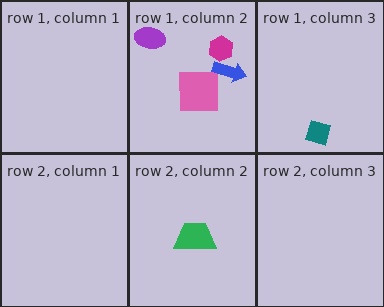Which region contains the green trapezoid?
The row 2, column 2 region.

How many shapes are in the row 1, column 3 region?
1.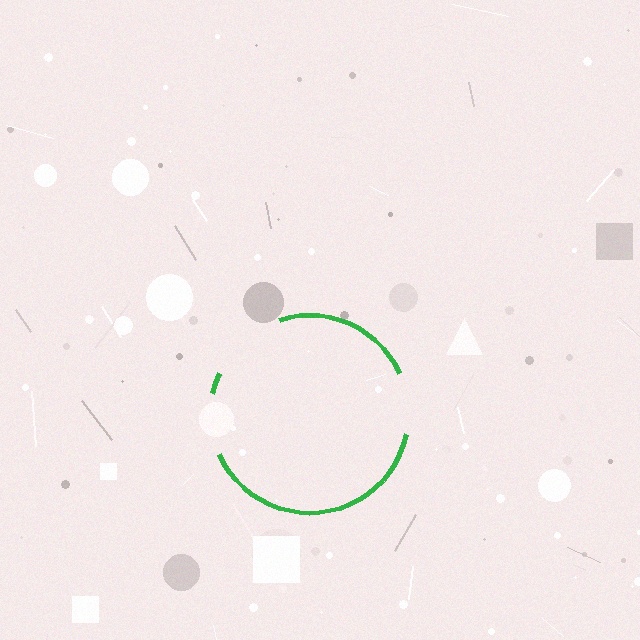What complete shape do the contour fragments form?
The contour fragments form a circle.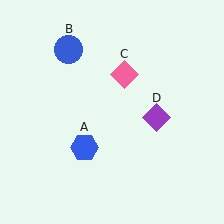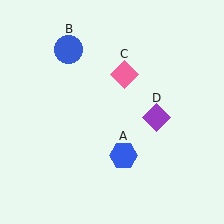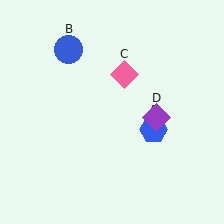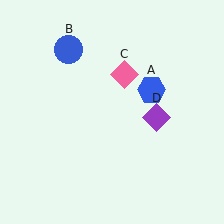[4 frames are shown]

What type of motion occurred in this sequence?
The blue hexagon (object A) rotated counterclockwise around the center of the scene.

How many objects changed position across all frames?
1 object changed position: blue hexagon (object A).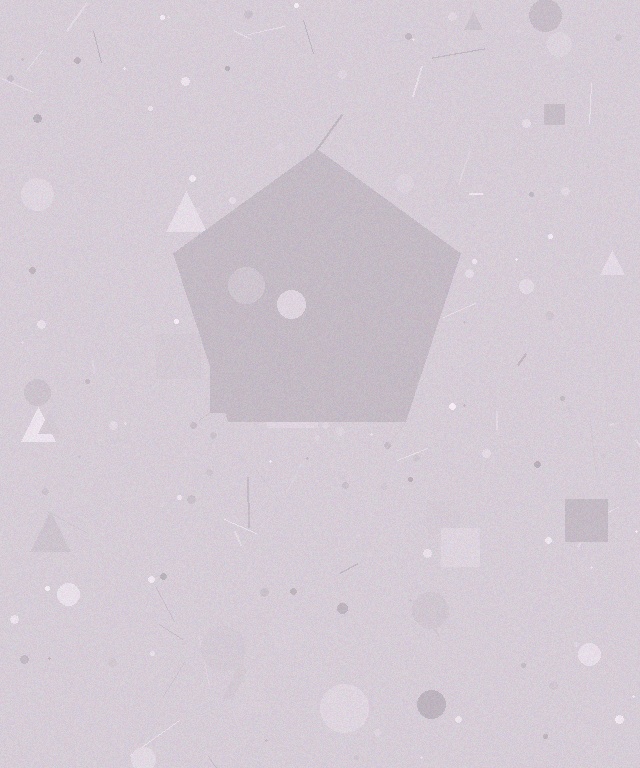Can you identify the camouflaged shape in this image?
The camouflaged shape is a pentagon.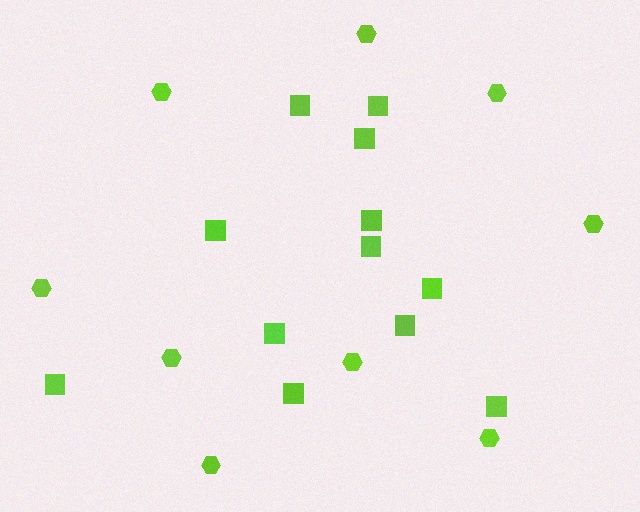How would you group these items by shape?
There are 2 groups: one group of squares (12) and one group of hexagons (9).